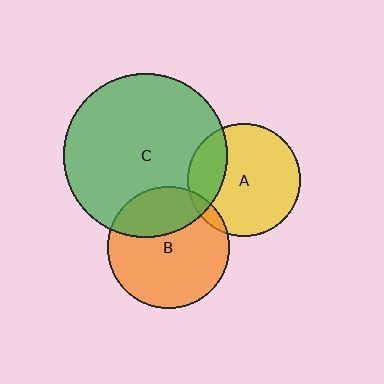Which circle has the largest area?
Circle C (green).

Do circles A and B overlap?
Yes.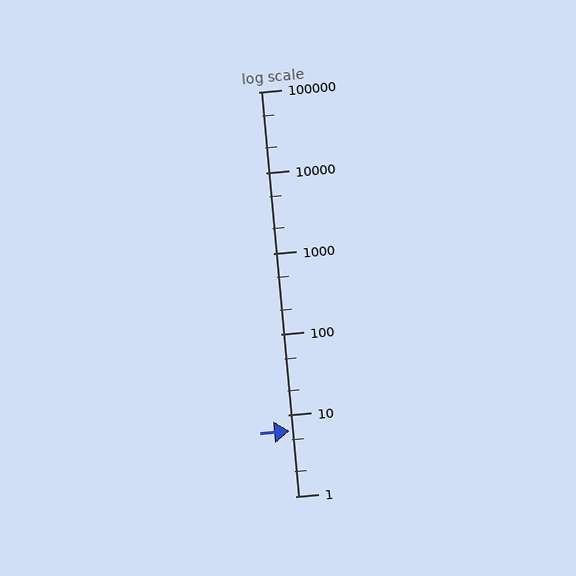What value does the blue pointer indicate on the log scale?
The pointer indicates approximately 6.4.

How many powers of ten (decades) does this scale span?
The scale spans 5 decades, from 1 to 100000.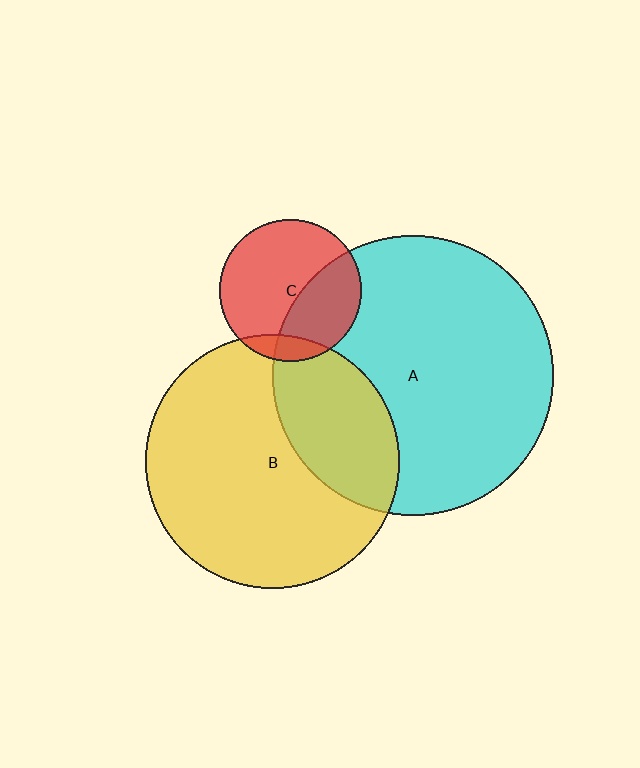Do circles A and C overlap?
Yes.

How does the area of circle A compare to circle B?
Approximately 1.2 times.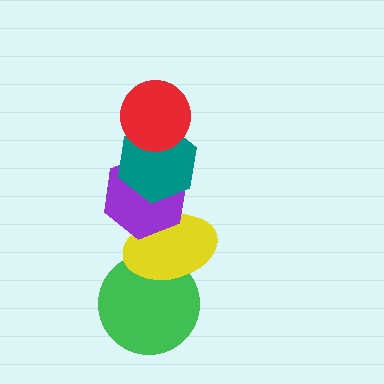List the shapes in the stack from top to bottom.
From top to bottom: the red circle, the teal hexagon, the purple hexagon, the yellow ellipse, the green circle.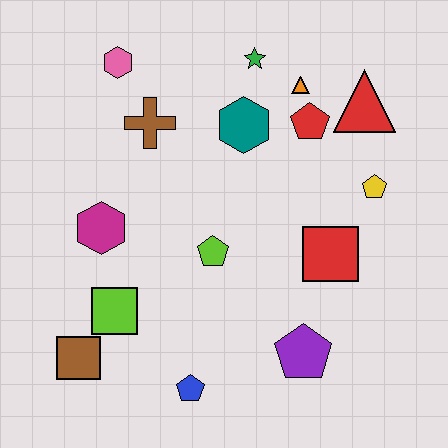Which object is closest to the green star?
The orange triangle is closest to the green star.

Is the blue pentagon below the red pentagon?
Yes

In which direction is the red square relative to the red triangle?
The red square is below the red triangle.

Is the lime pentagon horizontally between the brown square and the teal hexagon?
Yes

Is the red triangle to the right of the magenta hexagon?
Yes